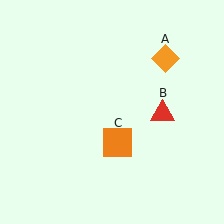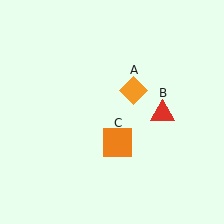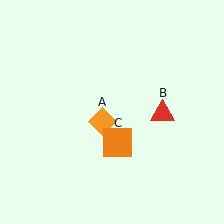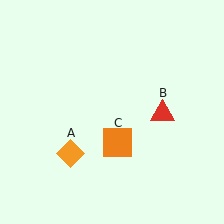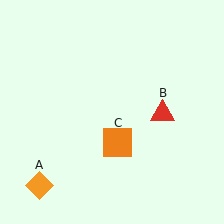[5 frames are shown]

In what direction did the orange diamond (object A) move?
The orange diamond (object A) moved down and to the left.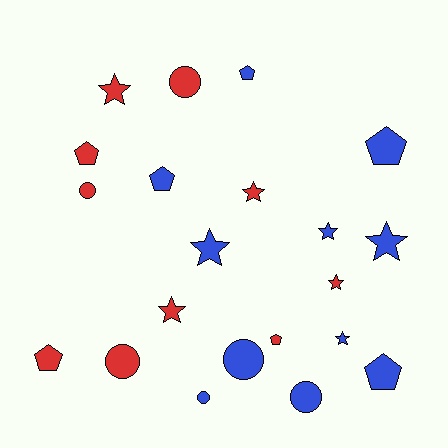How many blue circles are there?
There are 3 blue circles.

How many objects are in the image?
There are 21 objects.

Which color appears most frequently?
Blue, with 11 objects.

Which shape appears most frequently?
Star, with 8 objects.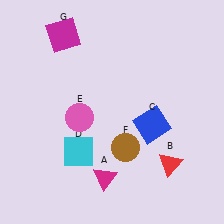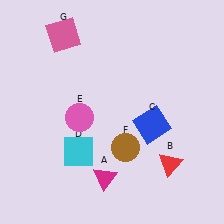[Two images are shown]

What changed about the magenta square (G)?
In Image 1, G is magenta. In Image 2, it changed to pink.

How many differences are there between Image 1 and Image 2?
There is 1 difference between the two images.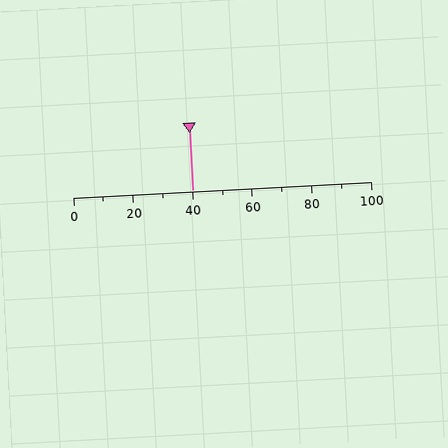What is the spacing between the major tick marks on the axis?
The major ticks are spaced 20 apart.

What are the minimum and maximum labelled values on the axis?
The axis runs from 0 to 100.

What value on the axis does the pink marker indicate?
The marker indicates approximately 40.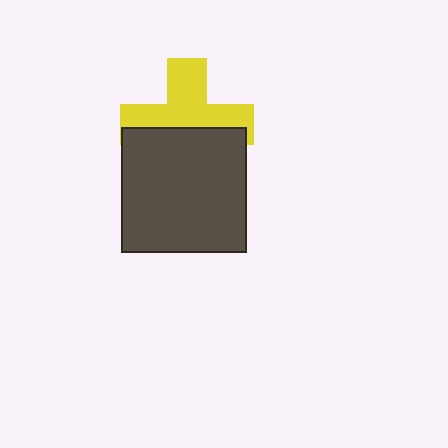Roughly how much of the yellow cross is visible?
About half of it is visible (roughly 56%).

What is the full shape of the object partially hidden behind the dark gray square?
The partially hidden object is a yellow cross.